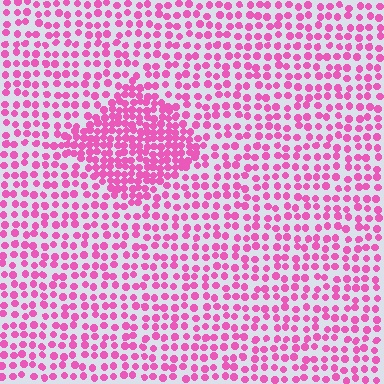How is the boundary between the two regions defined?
The boundary is defined by a change in element density (approximately 2.0x ratio). All elements are the same color, size, and shape.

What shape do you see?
I see a diamond.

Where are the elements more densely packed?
The elements are more densely packed inside the diamond boundary.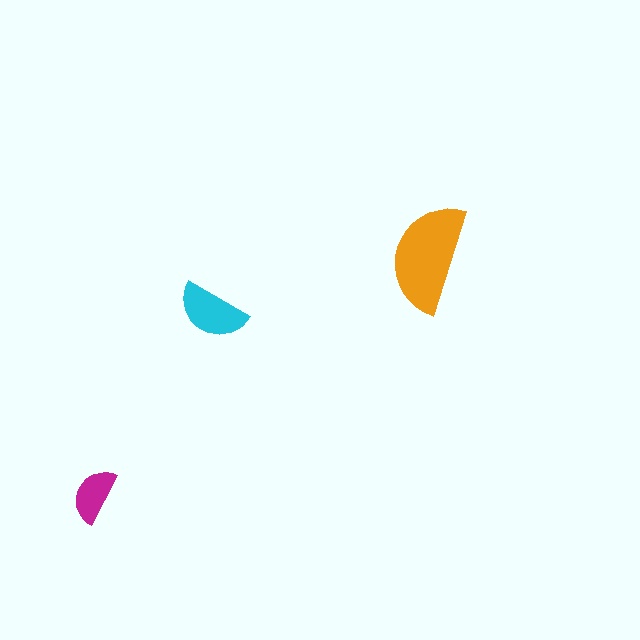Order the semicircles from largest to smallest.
the orange one, the cyan one, the magenta one.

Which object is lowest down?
The magenta semicircle is bottommost.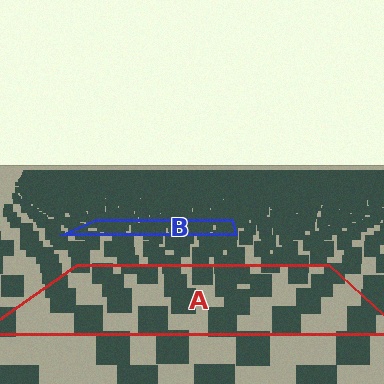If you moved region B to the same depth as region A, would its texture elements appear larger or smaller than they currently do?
They would appear larger. At a closer depth, the same texture elements are projected at a bigger on-screen size.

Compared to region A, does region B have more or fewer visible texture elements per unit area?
Region B has more texture elements per unit area — they are packed more densely because it is farther away.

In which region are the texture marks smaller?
The texture marks are smaller in region B, because it is farther away.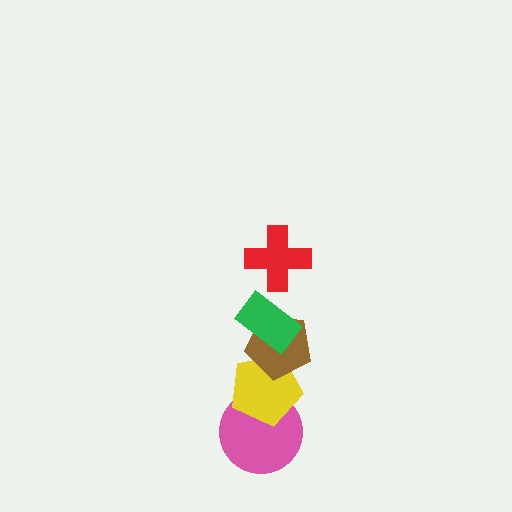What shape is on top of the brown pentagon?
The green rectangle is on top of the brown pentagon.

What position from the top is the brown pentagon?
The brown pentagon is 3rd from the top.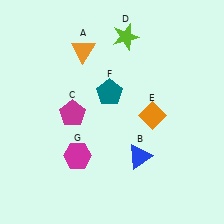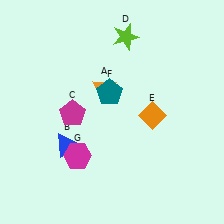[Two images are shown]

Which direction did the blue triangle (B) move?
The blue triangle (B) moved left.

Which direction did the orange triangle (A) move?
The orange triangle (A) moved down.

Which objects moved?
The objects that moved are: the orange triangle (A), the blue triangle (B).